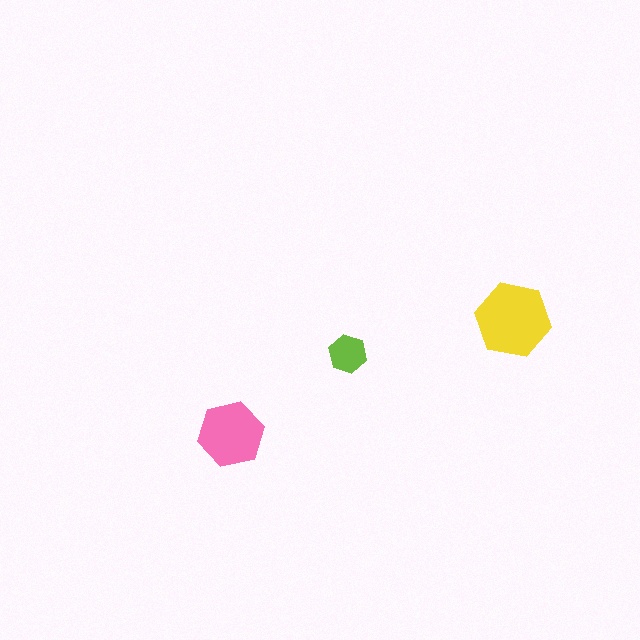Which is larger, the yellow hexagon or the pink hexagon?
The yellow one.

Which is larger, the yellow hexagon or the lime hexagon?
The yellow one.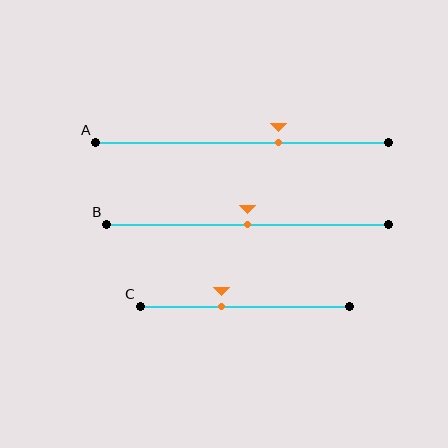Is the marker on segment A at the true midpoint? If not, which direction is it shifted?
No, the marker on segment A is shifted to the right by about 12% of the segment length.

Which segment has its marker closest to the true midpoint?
Segment B has its marker closest to the true midpoint.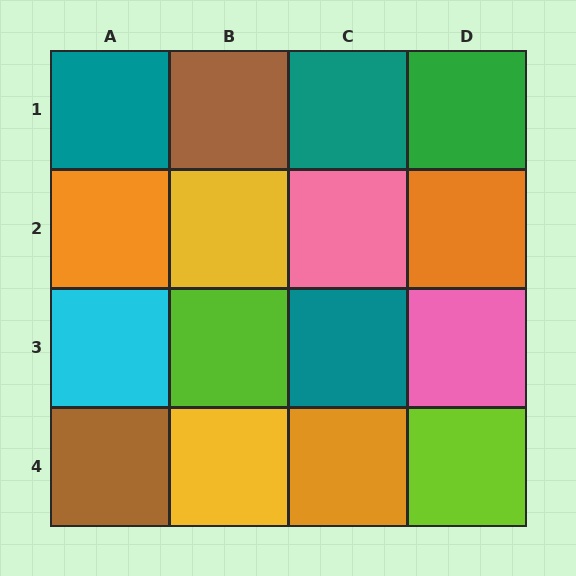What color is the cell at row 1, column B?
Brown.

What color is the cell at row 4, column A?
Brown.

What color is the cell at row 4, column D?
Lime.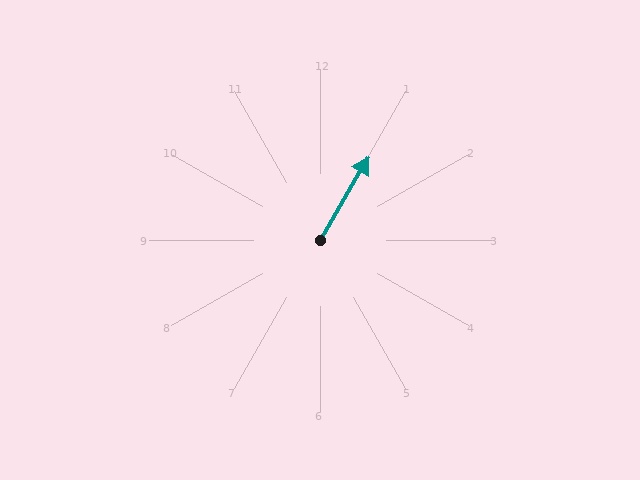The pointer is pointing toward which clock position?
Roughly 1 o'clock.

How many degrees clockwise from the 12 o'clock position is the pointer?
Approximately 30 degrees.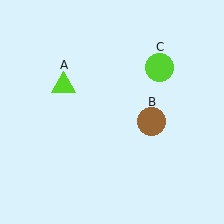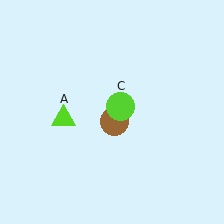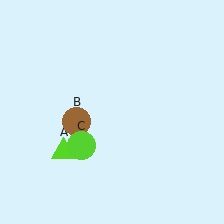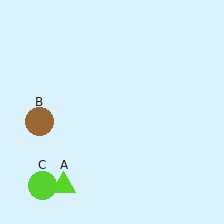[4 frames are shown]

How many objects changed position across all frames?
3 objects changed position: lime triangle (object A), brown circle (object B), lime circle (object C).